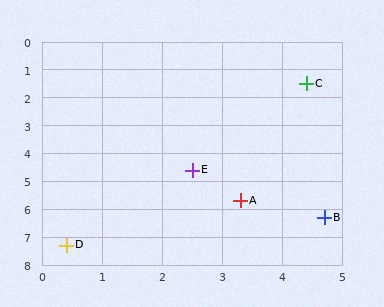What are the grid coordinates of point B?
Point B is at approximately (4.7, 6.3).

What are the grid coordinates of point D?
Point D is at approximately (0.4, 7.3).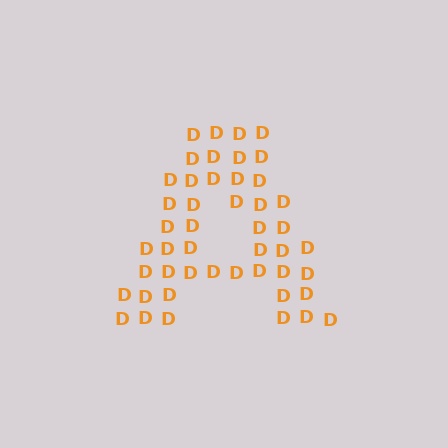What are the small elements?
The small elements are letter D's.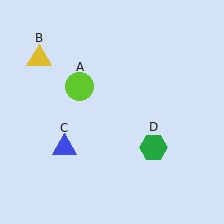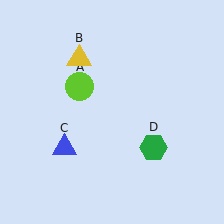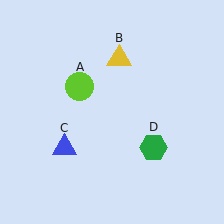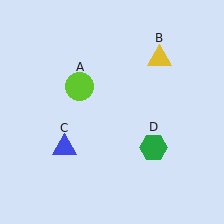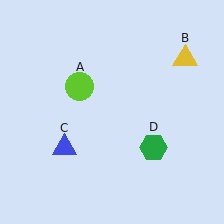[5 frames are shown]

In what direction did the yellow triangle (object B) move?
The yellow triangle (object B) moved right.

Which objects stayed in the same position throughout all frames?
Lime circle (object A) and blue triangle (object C) and green hexagon (object D) remained stationary.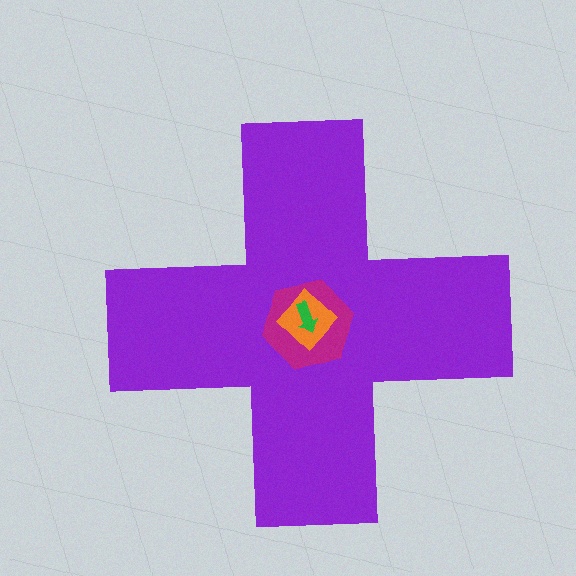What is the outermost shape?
The purple cross.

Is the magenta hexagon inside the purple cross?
Yes.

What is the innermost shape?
The green arrow.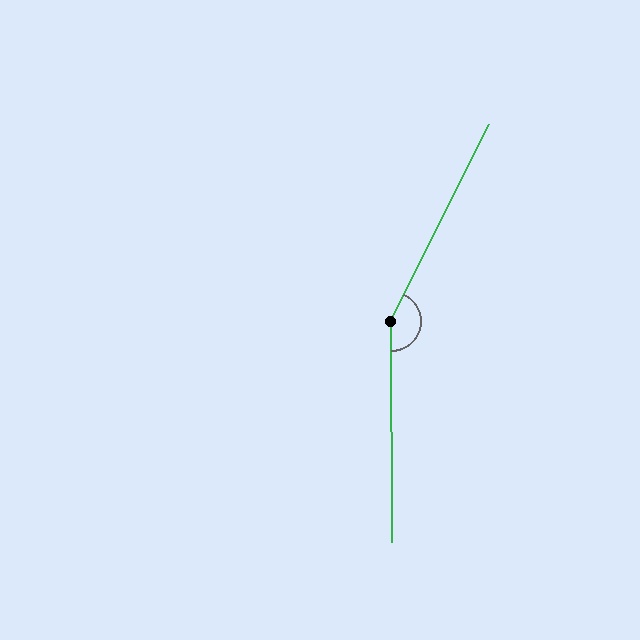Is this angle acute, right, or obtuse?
It is obtuse.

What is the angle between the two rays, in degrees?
Approximately 153 degrees.